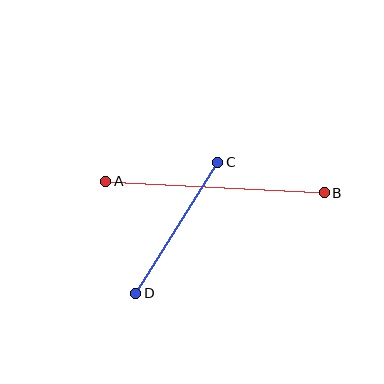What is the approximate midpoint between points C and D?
The midpoint is at approximately (177, 228) pixels.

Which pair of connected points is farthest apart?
Points A and B are farthest apart.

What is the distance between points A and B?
The distance is approximately 219 pixels.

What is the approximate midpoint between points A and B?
The midpoint is at approximately (215, 187) pixels.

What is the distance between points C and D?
The distance is approximately 154 pixels.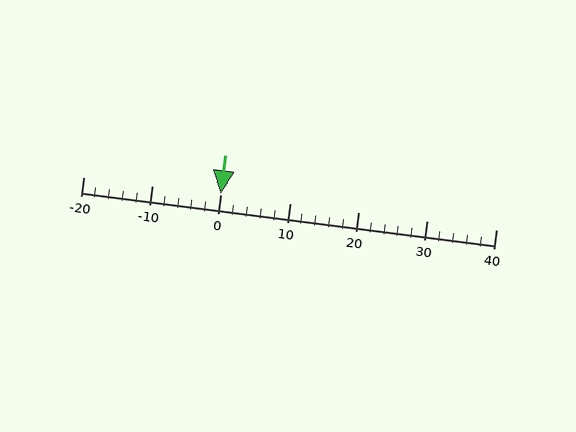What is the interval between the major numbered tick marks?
The major tick marks are spaced 10 units apart.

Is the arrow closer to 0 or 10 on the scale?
The arrow is closer to 0.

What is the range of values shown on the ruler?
The ruler shows values from -20 to 40.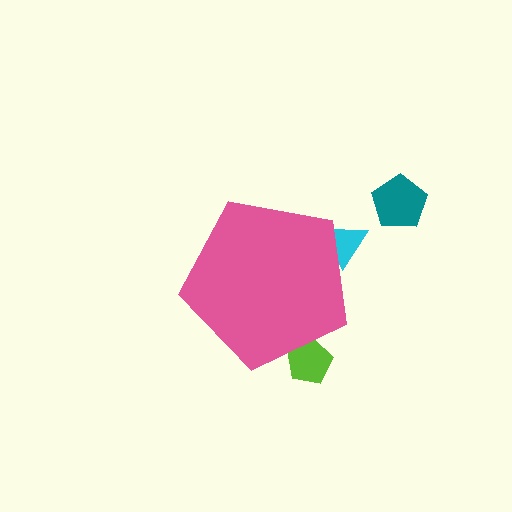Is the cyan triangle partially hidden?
Yes, the cyan triangle is partially hidden behind the pink pentagon.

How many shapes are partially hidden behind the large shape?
2 shapes are partially hidden.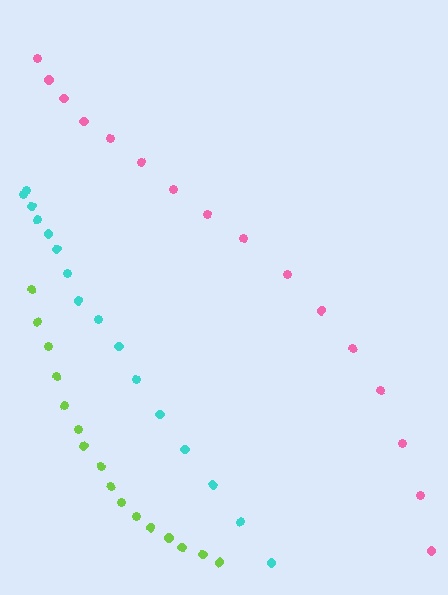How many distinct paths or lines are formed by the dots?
There are 3 distinct paths.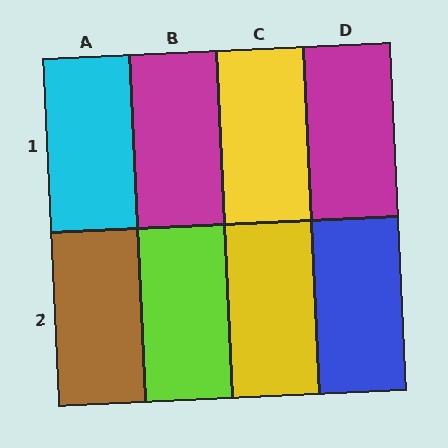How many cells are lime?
1 cell is lime.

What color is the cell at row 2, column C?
Yellow.